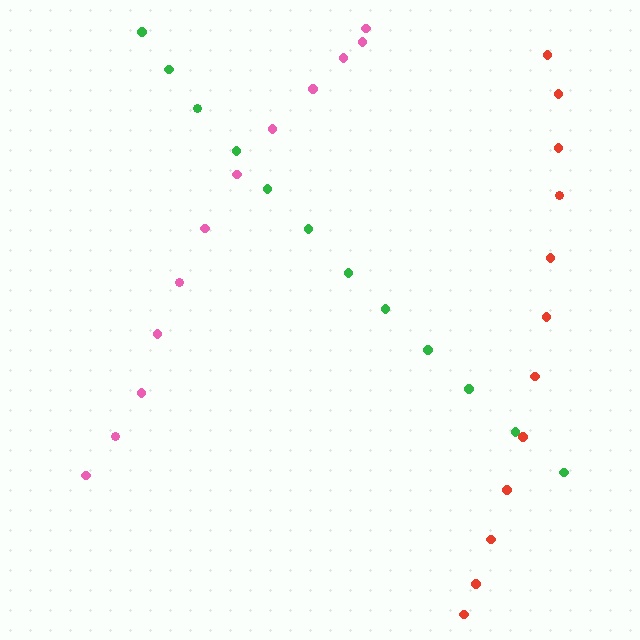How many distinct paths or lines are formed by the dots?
There are 3 distinct paths.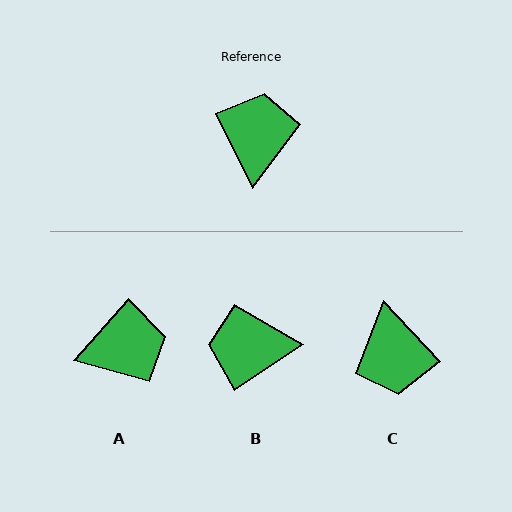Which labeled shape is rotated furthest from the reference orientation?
C, about 164 degrees away.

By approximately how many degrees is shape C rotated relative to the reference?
Approximately 164 degrees clockwise.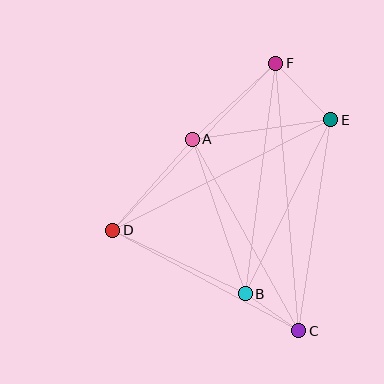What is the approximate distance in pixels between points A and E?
The distance between A and E is approximately 140 pixels.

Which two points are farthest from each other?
Points C and F are farthest from each other.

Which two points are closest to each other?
Points B and C are closest to each other.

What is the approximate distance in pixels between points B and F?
The distance between B and F is approximately 232 pixels.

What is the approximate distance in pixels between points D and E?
The distance between D and E is approximately 244 pixels.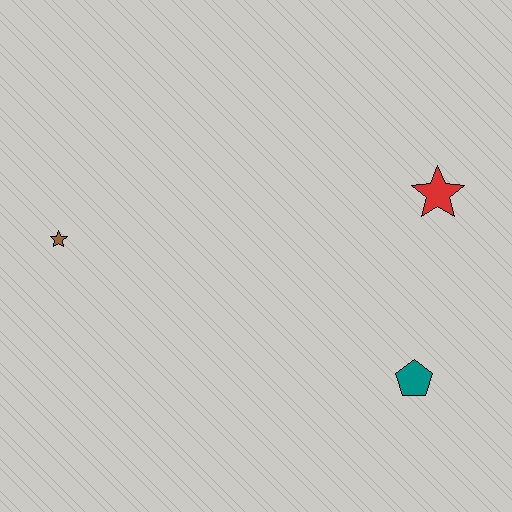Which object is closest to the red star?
The teal pentagon is closest to the red star.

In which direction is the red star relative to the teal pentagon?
The red star is above the teal pentagon.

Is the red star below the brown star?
No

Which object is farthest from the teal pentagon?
The brown star is farthest from the teal pentagon.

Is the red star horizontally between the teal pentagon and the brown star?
No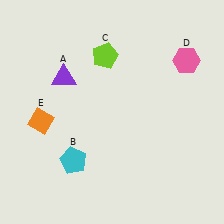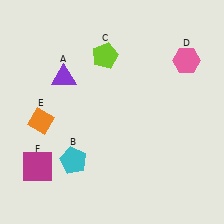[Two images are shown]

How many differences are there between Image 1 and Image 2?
There is 1 difference between the two images.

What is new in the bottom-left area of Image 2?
A magenta square (F) was added in the bottom-left area of Image 2.